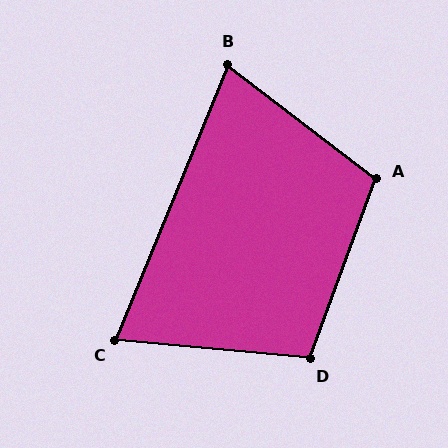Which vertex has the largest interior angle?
A, at approximately 107 degrees.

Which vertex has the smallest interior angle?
C, at approximately 73 degrees.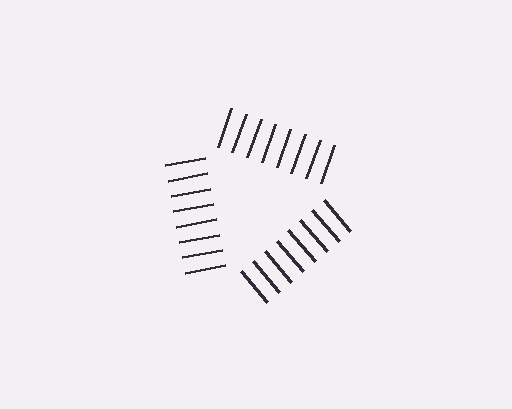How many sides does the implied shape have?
3 sides — the line-ends trace a triangle.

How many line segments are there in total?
24 — 8 along each of the 3 edges.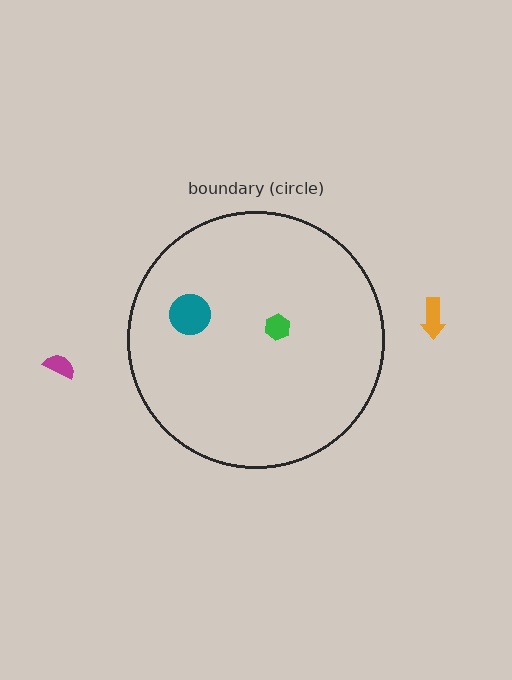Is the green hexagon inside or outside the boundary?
Inside.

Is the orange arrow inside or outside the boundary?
Outside.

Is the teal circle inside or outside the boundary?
Inside.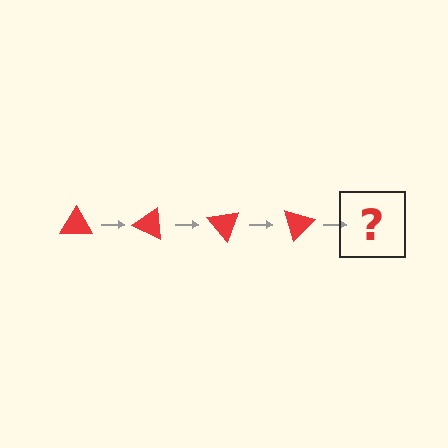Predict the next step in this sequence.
The next step is a red triangle rotated 100 degrees.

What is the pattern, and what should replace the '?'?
The pattern is that the triangle rotates 25 degrees each step. The '?' should be a red triangle rotated 100 degrees.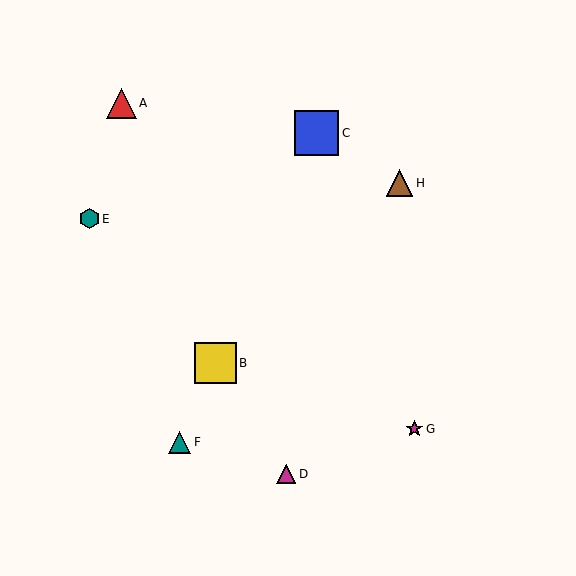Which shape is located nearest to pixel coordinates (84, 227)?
The teal hexagon (labeled E) at (89, 219) is nearest to that location.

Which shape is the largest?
The blue square (labeled C) is the largest.